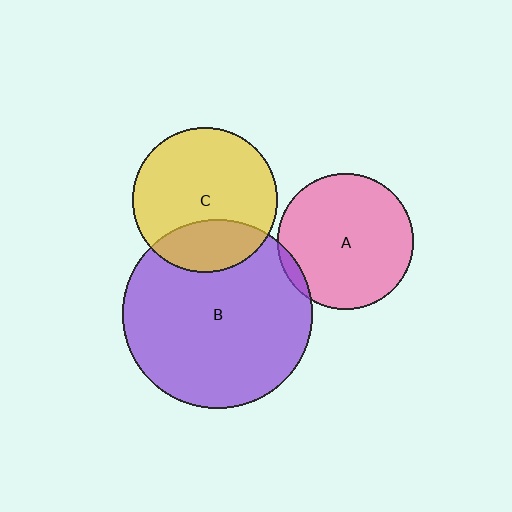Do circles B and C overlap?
Yes.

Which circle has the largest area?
Circle B (purple).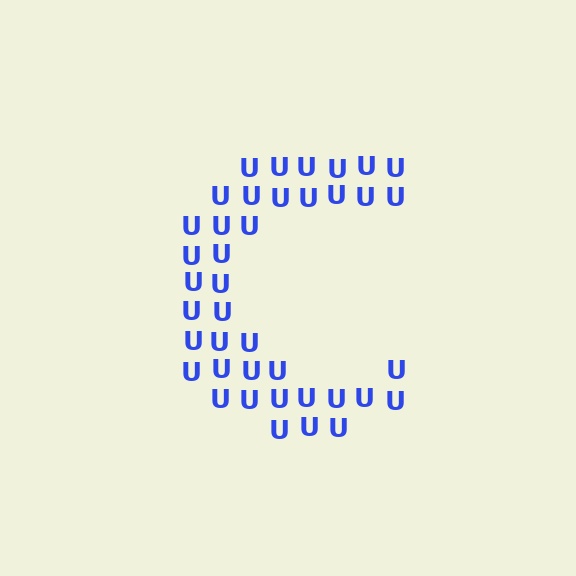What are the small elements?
The small elements are letter U's.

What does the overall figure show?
The overall figure shows the letter C.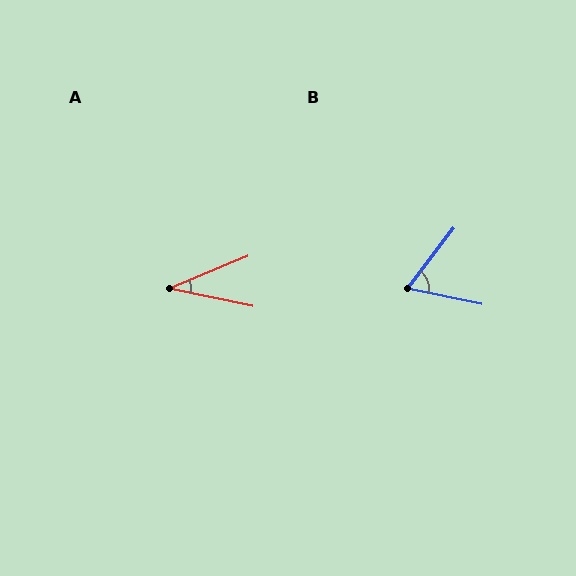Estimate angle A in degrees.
Approximately 35 degrees.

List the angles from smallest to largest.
A (35°), B (65°).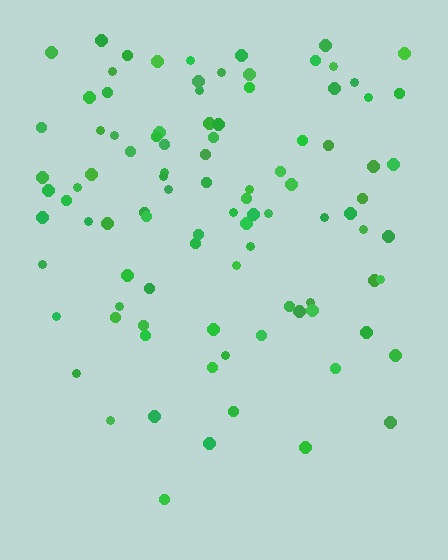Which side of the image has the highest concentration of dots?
The top.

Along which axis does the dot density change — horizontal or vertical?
Vertical.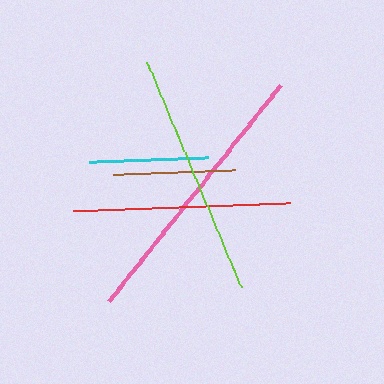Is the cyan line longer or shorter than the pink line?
The pink line is longer than the cyan line.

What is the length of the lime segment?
The lime segment is approximately 244 pixels long.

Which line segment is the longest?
The pink line is the longest at approximately 277 pixels.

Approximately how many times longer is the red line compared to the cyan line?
The red line is approximately 1.8 times the length of the cyan line.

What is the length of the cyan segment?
The cyan segment is approximately 119 pixels long.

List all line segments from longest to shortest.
From longest to shortest: pink, lime, red, brown, cyan.